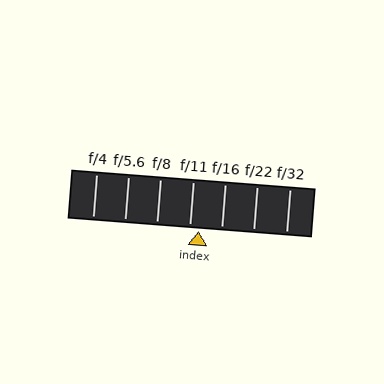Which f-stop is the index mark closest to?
The index mark is closest to f/11.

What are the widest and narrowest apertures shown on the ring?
The widest aperture shown is f/4 and the narrowest is f/32.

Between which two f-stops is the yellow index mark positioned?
The index mark is between f/11 and f/16.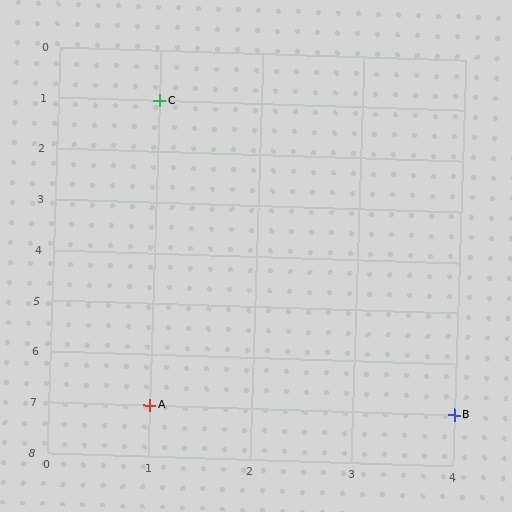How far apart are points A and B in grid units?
Points A and B are 3 columns apart.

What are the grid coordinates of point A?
Point A is at grid coordinates (1, 7).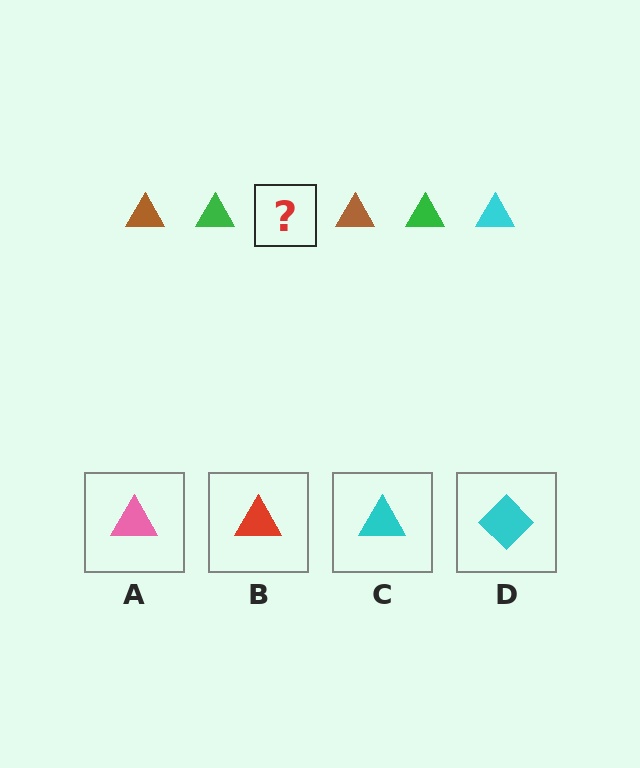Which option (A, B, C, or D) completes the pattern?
C.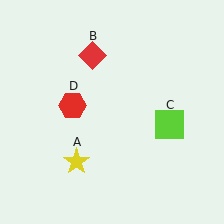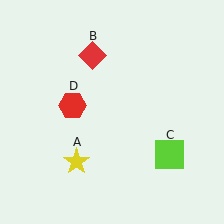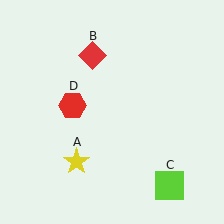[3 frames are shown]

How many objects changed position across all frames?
1 object changed position: lime square (object C).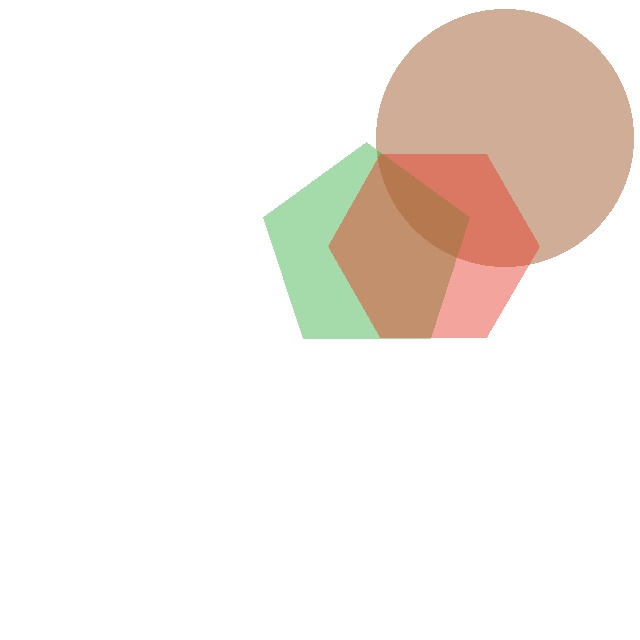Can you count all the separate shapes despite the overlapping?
Yes, there are 3 separate shapes.